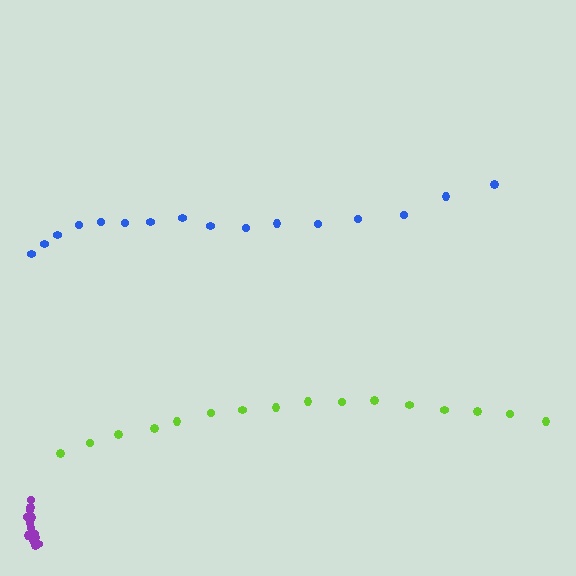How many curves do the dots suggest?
There are 3 distinct paths.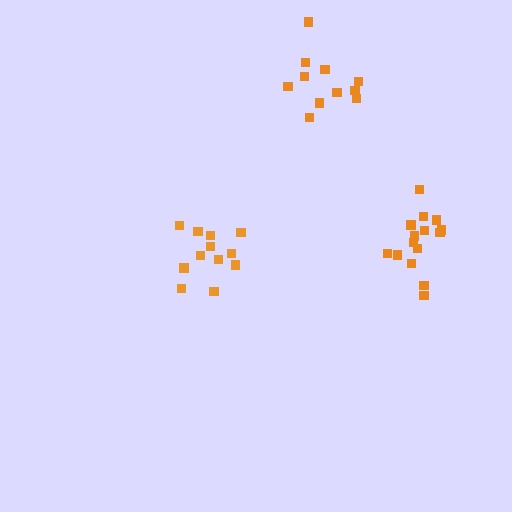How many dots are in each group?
Group 1: 15 dots, Group 2: 12 dots, Group 3: 11 dots (38 total).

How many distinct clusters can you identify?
There are 3 distinct clusters.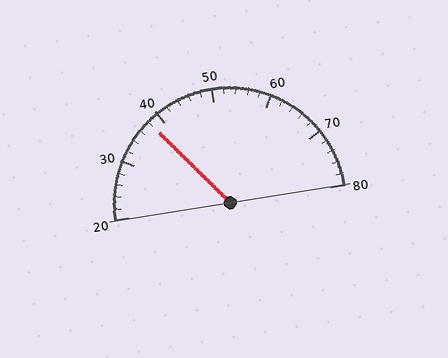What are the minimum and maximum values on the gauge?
The gauge ranges from 20 to 80.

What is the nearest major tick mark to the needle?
The nearest major tick mark is 40.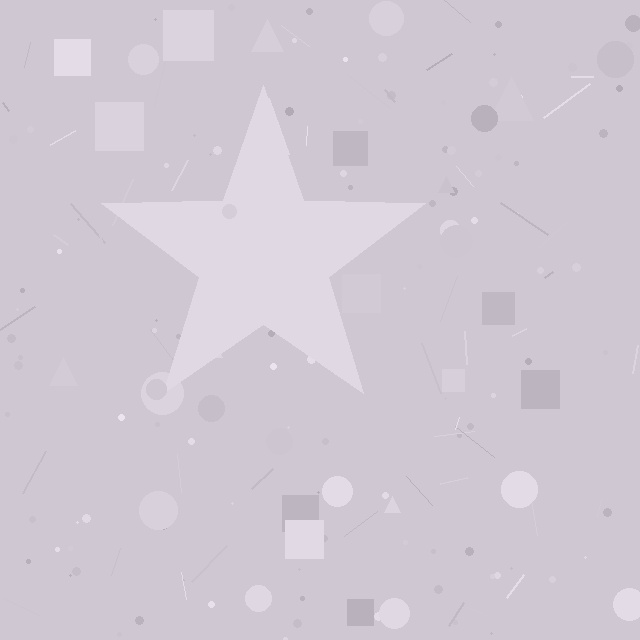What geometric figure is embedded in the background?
A star is embedded in the background.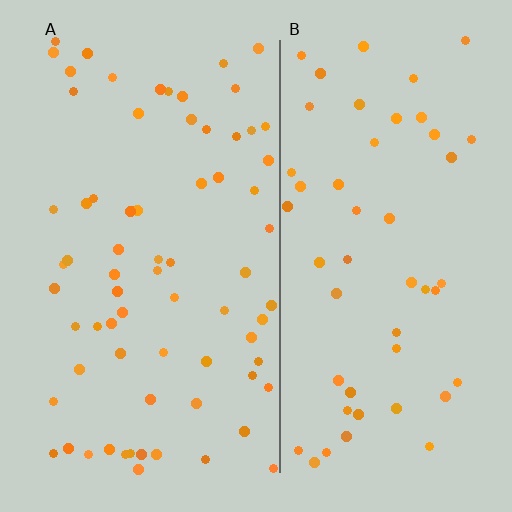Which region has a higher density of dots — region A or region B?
A (the left).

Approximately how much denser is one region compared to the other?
Approximately 1.4× — region A over region B.